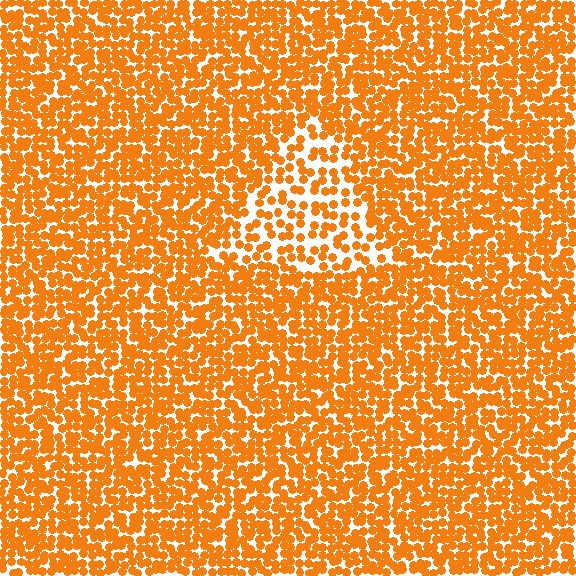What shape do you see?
I see a triangle.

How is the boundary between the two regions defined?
The boundary is defined by a change in element density (approximately 1.9x ratio). All elements are the same color, size, and shape.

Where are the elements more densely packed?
The elements are more densely packed outside the triangle boundary.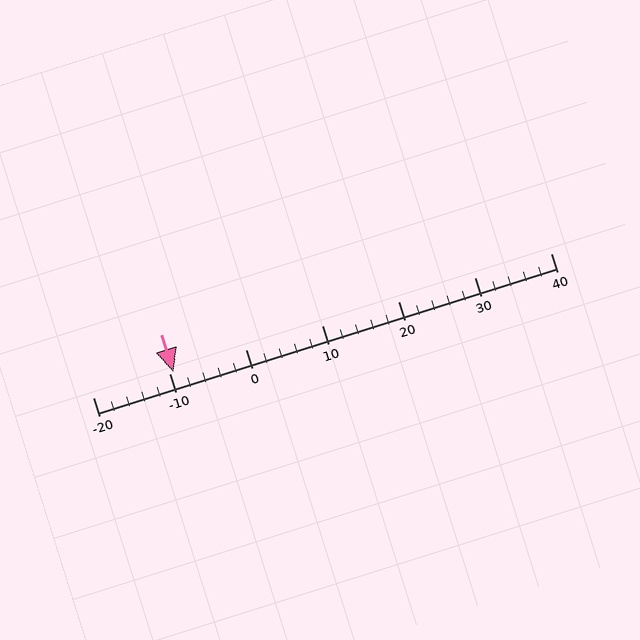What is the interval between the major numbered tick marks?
The major tick marks are spaced 10 units apart.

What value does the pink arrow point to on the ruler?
The pink arrow points to approximately -9.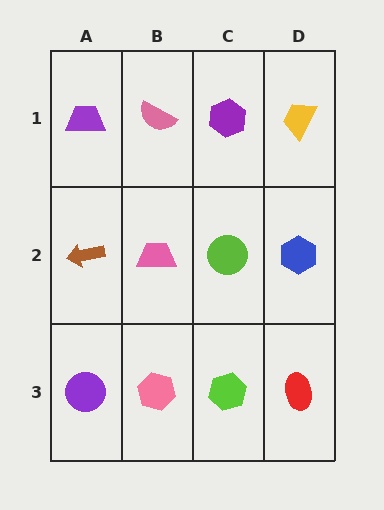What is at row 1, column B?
A pink semicircle.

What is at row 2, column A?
A brown arrow.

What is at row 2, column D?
A blue hexagon.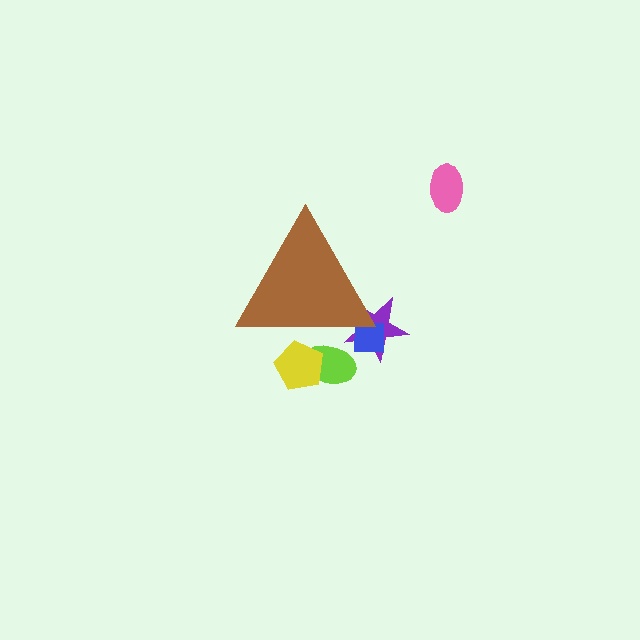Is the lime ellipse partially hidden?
Yes, the lime ellipse is partially hidden behind the brown triangle.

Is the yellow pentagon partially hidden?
Yes, the yellow pentagon is partially hidden behind the brown triangle.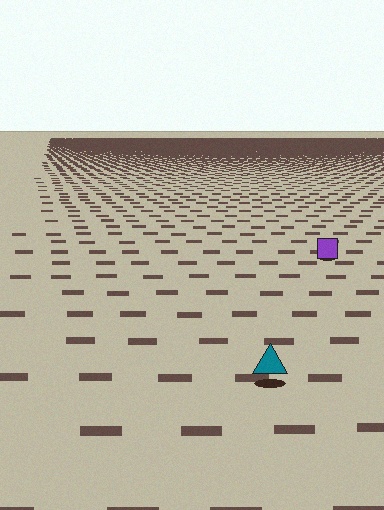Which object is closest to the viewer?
The teal triangle is closest. The texture marks near it are larger and more spread out.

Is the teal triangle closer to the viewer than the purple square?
Yes. The teal triangle is closer — you can tell from the texture gradient: the ground texture is coarser near it.